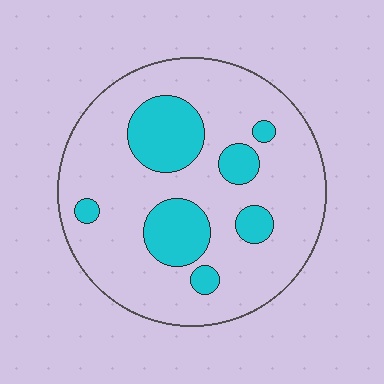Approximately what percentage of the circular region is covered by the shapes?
Approximately 20%.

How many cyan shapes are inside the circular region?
7.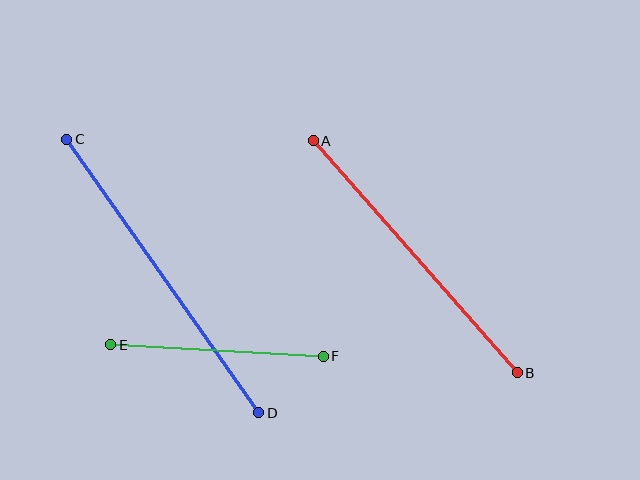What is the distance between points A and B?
The distance is approximately 309 pixels.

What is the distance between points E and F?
The distance is approximately 213 pixels.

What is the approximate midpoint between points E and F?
The midpoint is at approximately (217, 350) pixels.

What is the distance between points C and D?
The distance is approximately 334 pixels.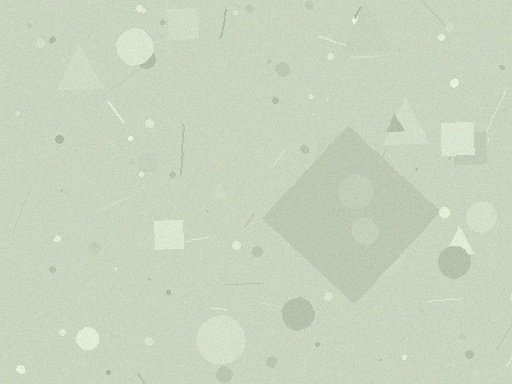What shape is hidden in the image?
A diamond is hidden in the image.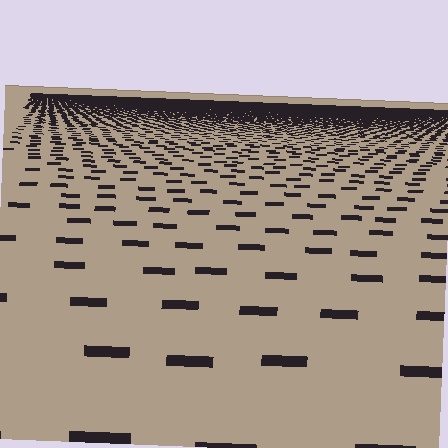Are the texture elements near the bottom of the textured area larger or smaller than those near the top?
Larger. Near the bottom, elements are closer to the viewer and appear at a bigger on-screen size.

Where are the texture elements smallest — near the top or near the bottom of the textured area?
Near the top.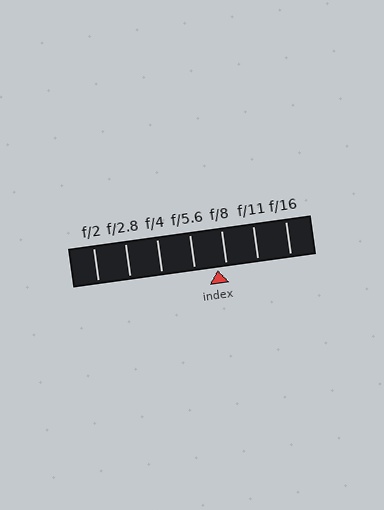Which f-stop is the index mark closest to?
The index mark is closest to f/8.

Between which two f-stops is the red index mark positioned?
The index mark is between f/5.6 and f/8.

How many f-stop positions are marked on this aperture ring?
There are 7 f-stop positions marked.